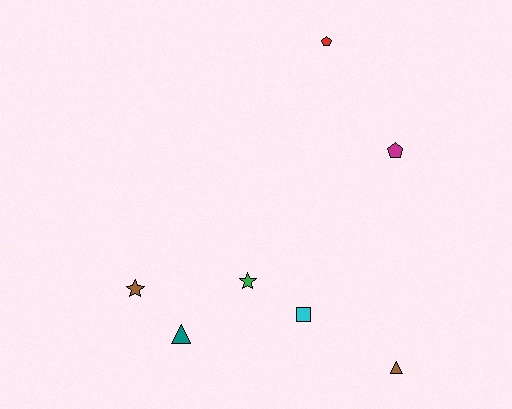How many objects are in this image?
There are 7 objects.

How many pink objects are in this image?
There are no pink objects.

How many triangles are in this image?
There are 2 triangles.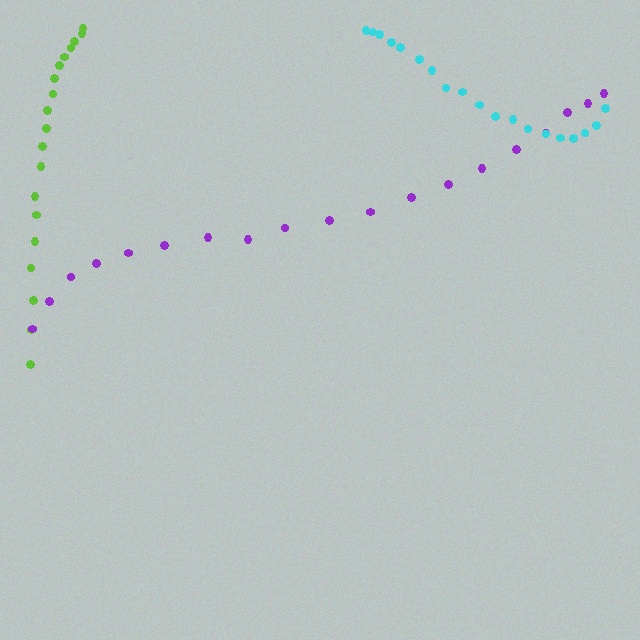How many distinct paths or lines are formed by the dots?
There are 3 distinct paths.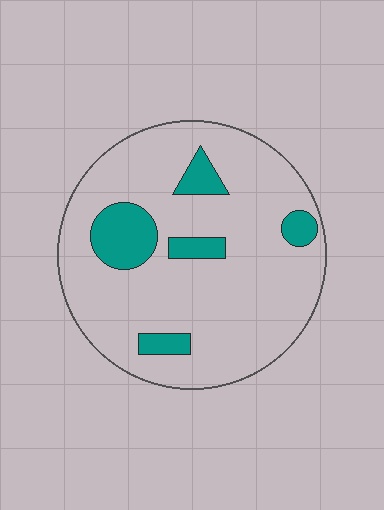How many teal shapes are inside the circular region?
5.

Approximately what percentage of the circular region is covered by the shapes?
Approximately 15%.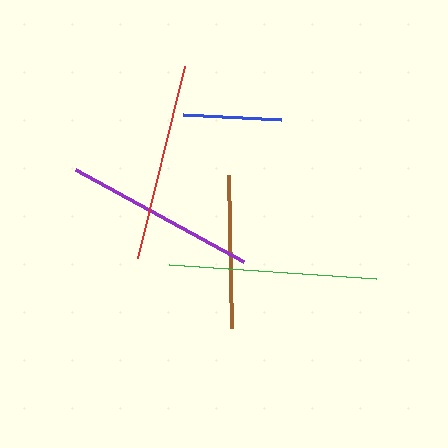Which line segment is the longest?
The green line is the longest at approximately 207 pixels.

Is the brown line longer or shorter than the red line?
The red line is longer than the brown line.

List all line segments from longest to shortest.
From longest to shortest: green, red, purple, brown, blue.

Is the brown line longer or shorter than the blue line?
The brown line is longer than the blue line.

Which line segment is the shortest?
The blue line is the shortest at approximately 98 pixels.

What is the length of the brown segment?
The brown segment is approximately 153 pixels long.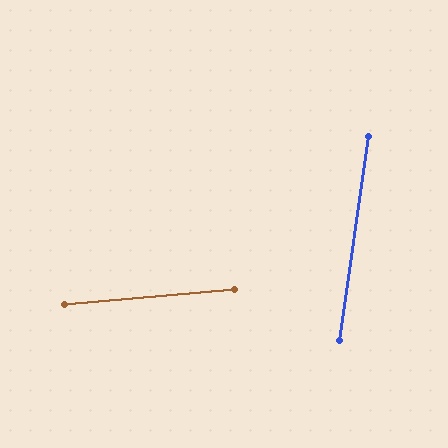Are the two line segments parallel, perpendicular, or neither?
Neither parallel nor perpendicular — they differ by about 77°.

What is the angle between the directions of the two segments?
Approximately 77 degrees.